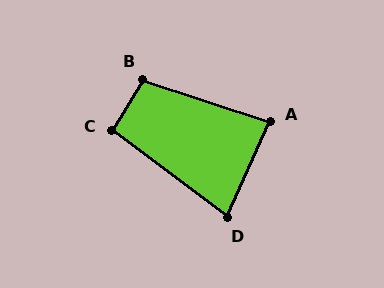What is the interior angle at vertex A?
Approximately 84 degrees (acute).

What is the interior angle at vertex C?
Approximately 96 degrees (obtuse).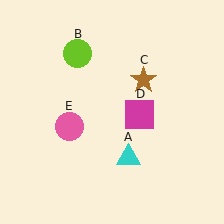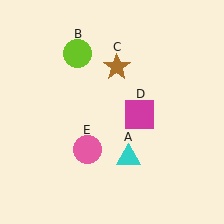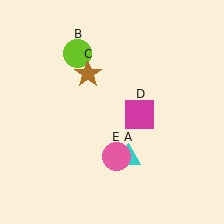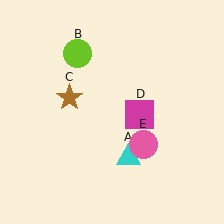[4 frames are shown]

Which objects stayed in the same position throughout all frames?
Cyan triangle (object A) and lime circle (object B) and magenta square (object D) remained stationary.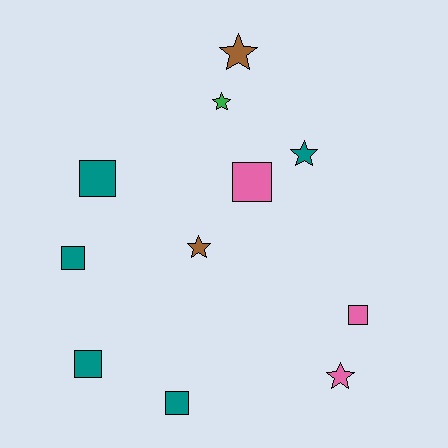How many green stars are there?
There is 1 green star.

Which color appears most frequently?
Teal, with 5 objects.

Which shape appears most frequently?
Square, with 6 objects.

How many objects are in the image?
There are 11 objects.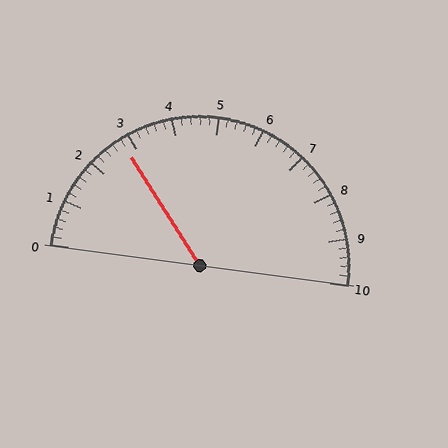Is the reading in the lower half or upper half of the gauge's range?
The reading is in the lower half of the range (0 to 10).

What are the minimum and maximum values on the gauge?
The gauge ranges from 0 to 10.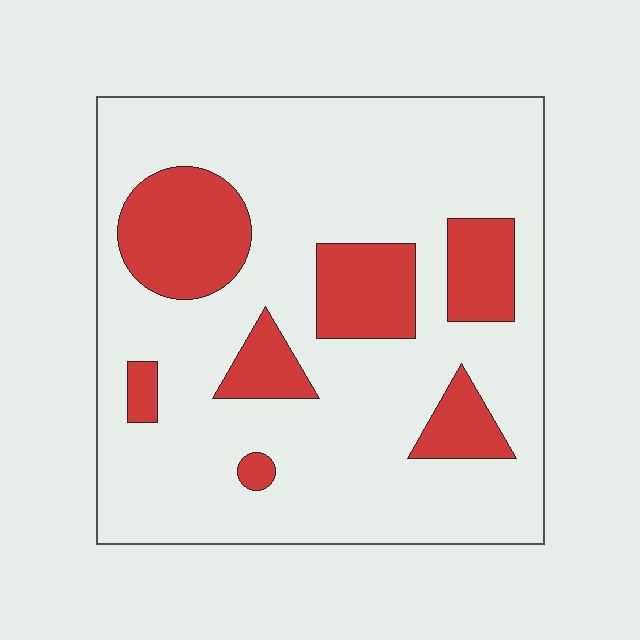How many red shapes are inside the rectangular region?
7.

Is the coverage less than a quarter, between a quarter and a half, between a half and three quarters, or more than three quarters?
Less than a quarter.